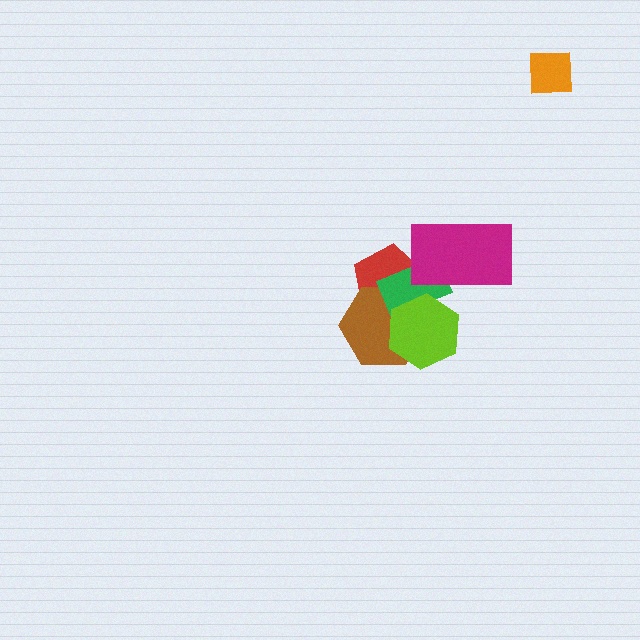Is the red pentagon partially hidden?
Yes, it is partially covered by another shape.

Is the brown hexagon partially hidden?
Yes, it is partially covered by another shape.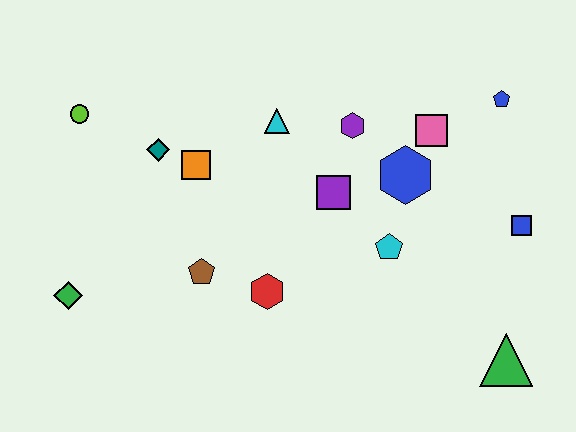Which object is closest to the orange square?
The teal diamond is closest to the orange square.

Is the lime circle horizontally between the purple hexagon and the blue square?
No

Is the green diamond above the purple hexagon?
No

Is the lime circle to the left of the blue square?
Yes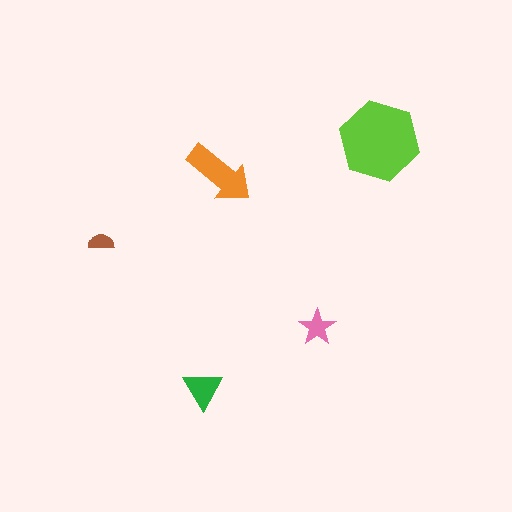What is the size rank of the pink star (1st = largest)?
4th.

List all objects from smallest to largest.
The brown semicircle, the pink star, the green triangle, the orange arrow, the lime hexagon.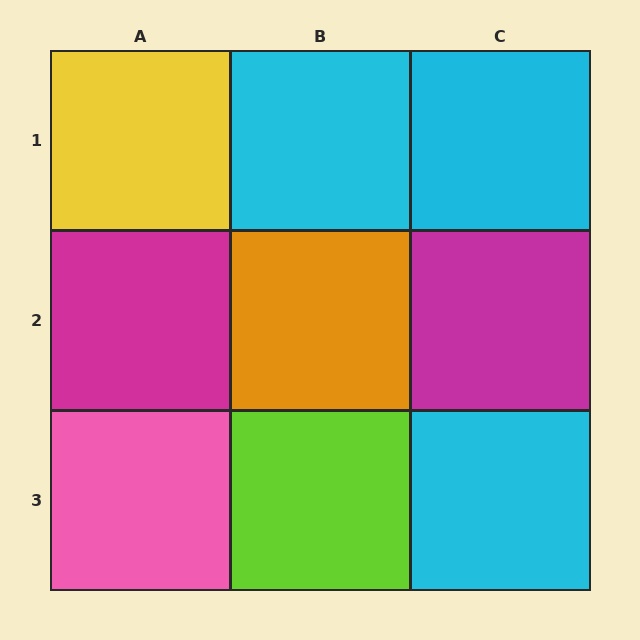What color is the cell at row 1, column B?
Cyan.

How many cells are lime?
1 cell is lime.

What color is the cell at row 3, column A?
Pink.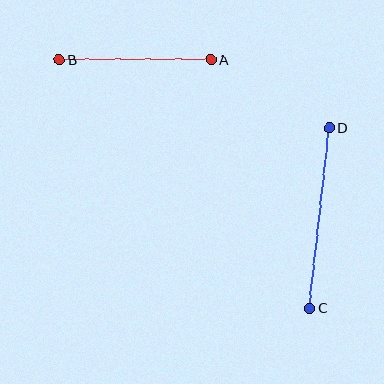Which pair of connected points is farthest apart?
Points C and D are farthest apart.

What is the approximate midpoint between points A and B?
The midpoint is at approximately (135, 60) pixels.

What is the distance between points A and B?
The distance is approximately 152 pixels.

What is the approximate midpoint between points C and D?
The midpoint is at approximately (320, 218) pixels.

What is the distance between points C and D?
The distance is approximately 181 pixels.